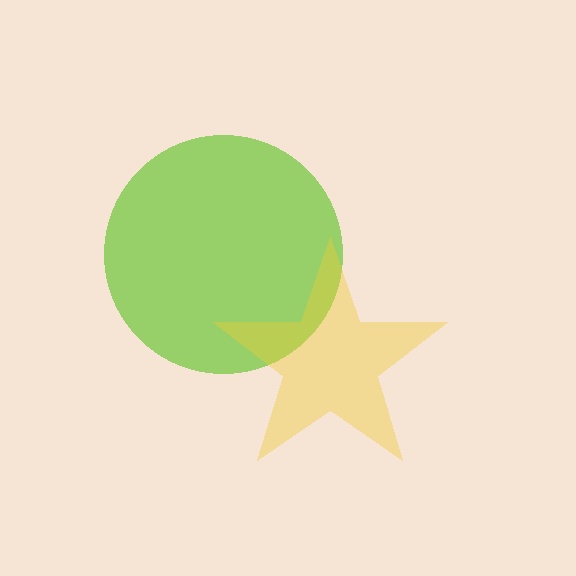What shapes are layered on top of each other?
The layered shapes are: a lime circle, a yellow star.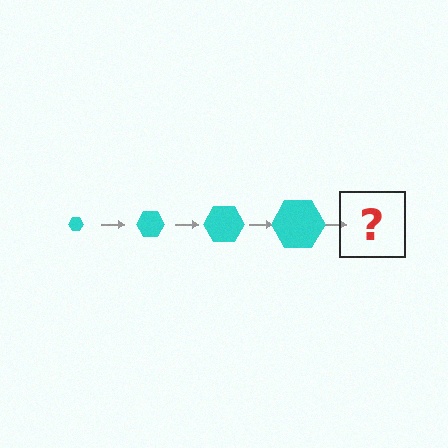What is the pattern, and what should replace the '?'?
The pattern is that the hexagon gets progressively larger each step. The '?' should be a cyan hexagon, larger than the previous one.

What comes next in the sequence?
The next element should be a cyan hexagon, larger than the previous one.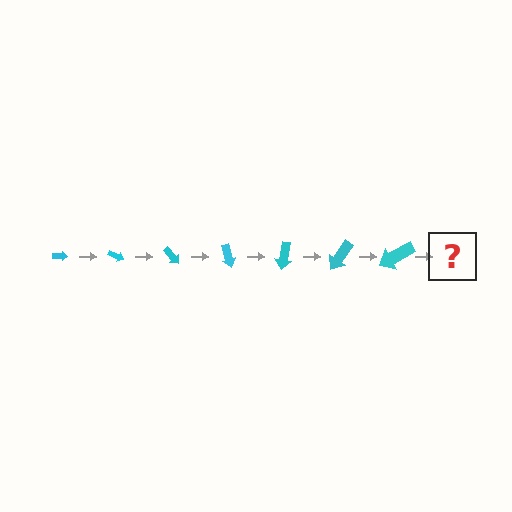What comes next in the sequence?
The next element should be an arrow, larger than the previous one and rotated 175 degrees from the start.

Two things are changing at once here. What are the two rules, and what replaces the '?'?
The two rules are that the arrow grows larger each step and it rotates 25 degrees each step. The '?' should be an arrow, larger than the previous one and rotated 175 degrees from the start.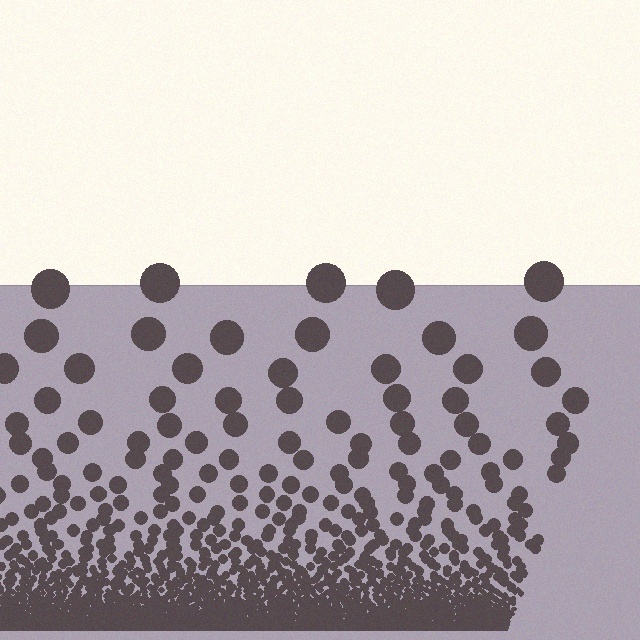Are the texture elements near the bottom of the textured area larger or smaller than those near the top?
Smaller. The gradient is inverted — elements near the bottom are smaller and denser.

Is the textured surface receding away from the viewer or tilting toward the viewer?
The surface appears to tilt toward the viewer. Texture elements get larger and sparser toward the top.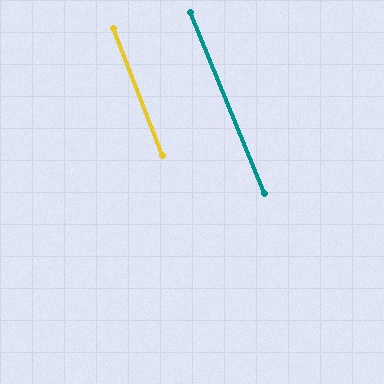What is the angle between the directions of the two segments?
Approximately 1 degree.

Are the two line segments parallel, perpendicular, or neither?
Parallel — their directions differ by only 0.9°.